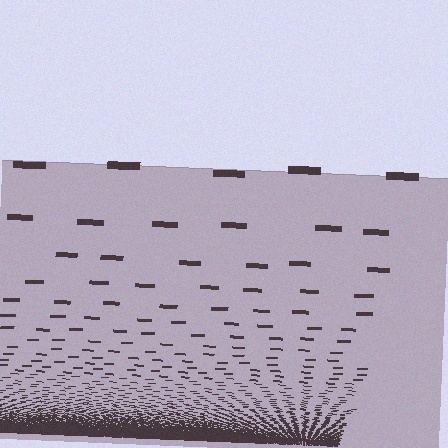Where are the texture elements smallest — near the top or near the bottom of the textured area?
Near the bottom.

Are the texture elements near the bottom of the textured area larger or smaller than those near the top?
Smaller. The gradient is inverted — elements near the bottom are smaller and denser.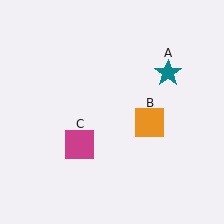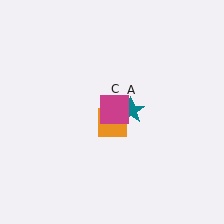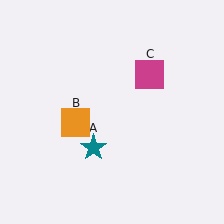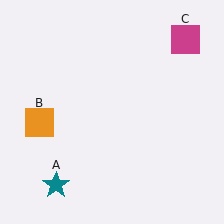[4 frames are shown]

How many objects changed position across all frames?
3 objects changed position: teal star (object A), orange square (object B), magenta square (object C).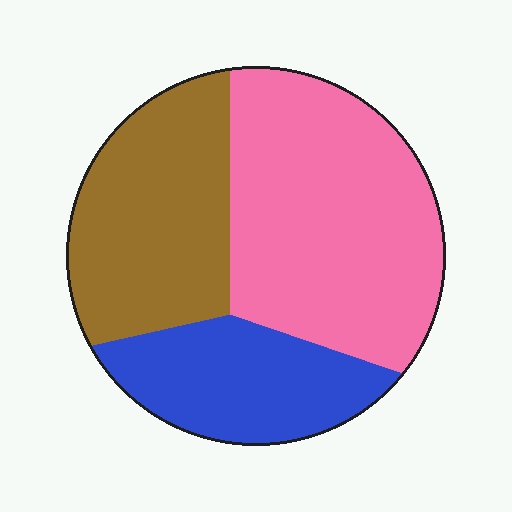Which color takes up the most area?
Pink, at roughly 45%.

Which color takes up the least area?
Blue, at roughly 25%.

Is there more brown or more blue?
Brown.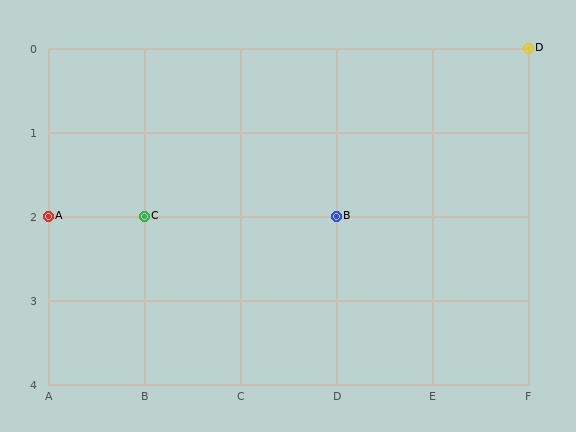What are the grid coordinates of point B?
Point B is at grid coordinates (D, 2).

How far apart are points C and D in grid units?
Points C and D are 4 columns and 2 rows apart (about 4.5 grid units diagonally).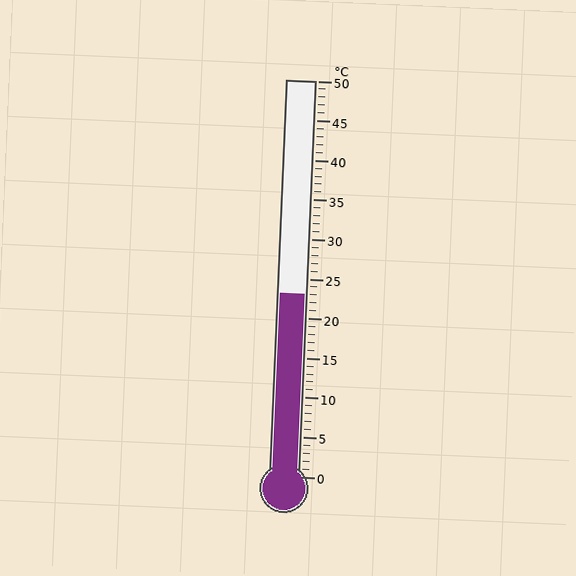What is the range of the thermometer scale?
The thermometer scale ranges from 0°C to 50°C.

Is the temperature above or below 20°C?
The temperature is above 20°C.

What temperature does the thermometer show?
The thermometer shows approximately 23°C.